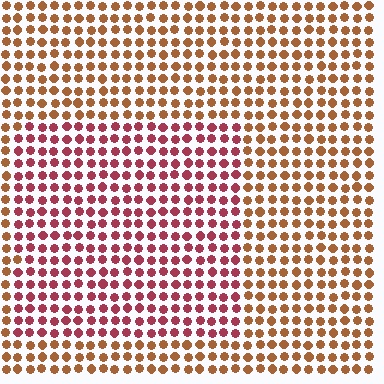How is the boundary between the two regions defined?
The boundary is defined purely by a slight shift in hue (about 39 degrees). Spacing, size, and orientation are identical on both sides.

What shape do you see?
I see a rectangle.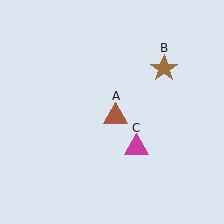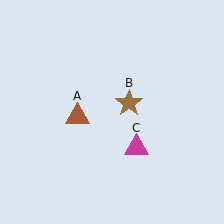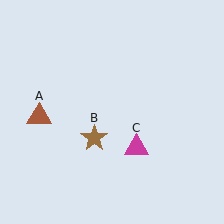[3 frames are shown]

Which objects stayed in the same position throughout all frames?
Magenta triangle (object C) remained stationary.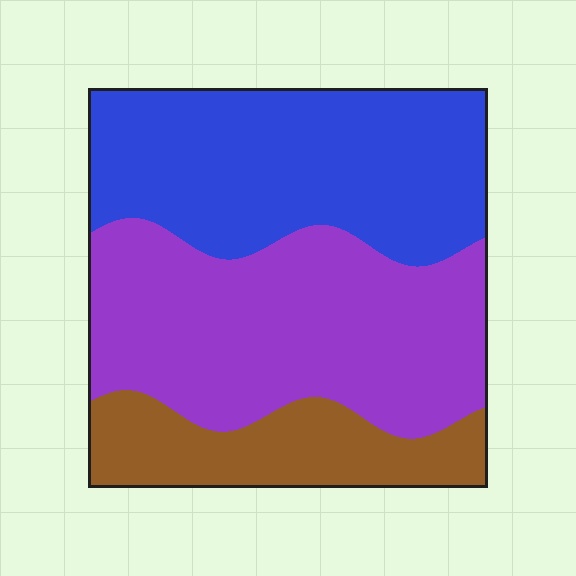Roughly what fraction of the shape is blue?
Blue covers roughly 40% of the shape.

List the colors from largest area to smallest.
From largest to smallest: purple, blue, brown.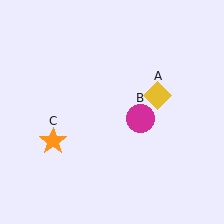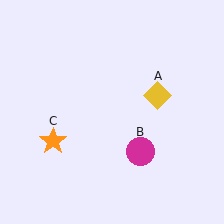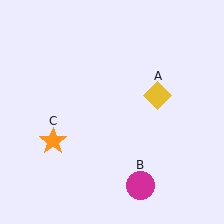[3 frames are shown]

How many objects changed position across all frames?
1 object changed position: magenta circle (object B).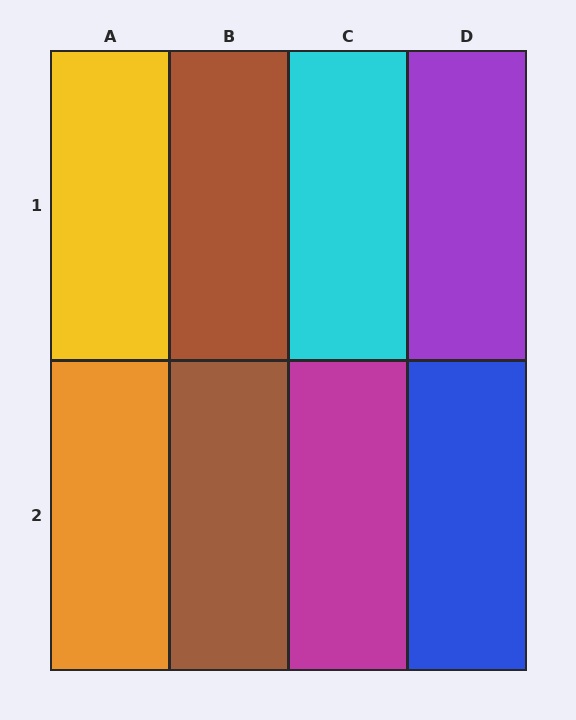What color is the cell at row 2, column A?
Orange.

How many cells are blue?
1 cell is blue.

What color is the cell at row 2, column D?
Blue.